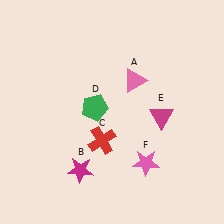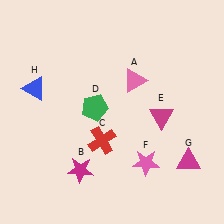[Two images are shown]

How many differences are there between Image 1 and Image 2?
There are 2 differences between the two images.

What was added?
A magenta triangle (G), a blue triangle (H) were added in Image 2.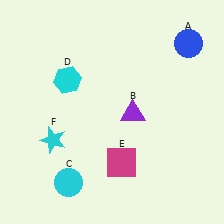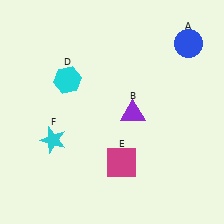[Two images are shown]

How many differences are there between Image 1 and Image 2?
There is 1 difference between the two images.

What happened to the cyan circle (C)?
The cyan circle (C) was removed in Image 2. It was in the bottom-left area of Image 1.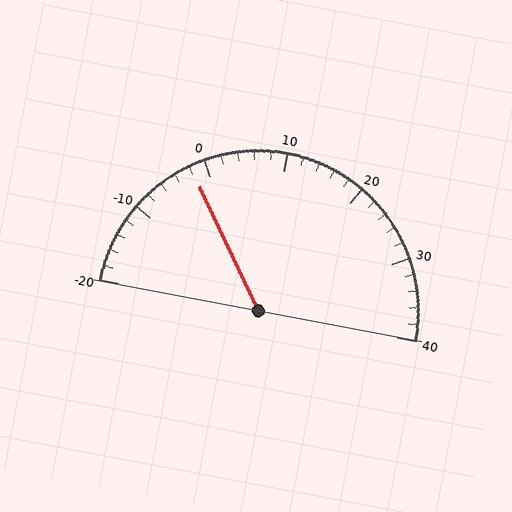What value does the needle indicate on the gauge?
The needle indicates approximately -2.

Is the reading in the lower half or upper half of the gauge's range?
The reading is in the lower half of the range (-20 to 40).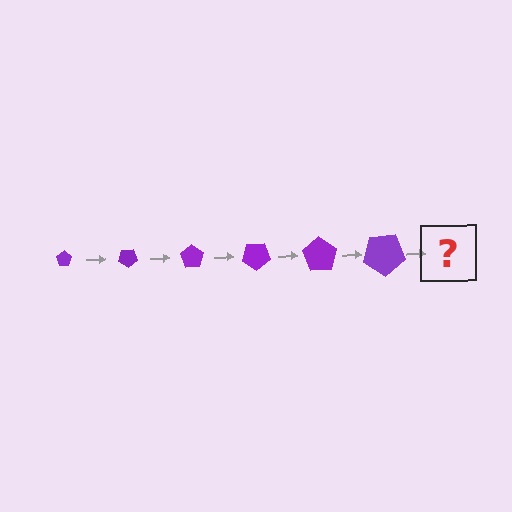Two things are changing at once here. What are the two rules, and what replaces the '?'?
The two rules are that the pentagon grows larger each step and it rotates 35 degrees each step. The '?' should be a pentagon, larger than the previous one and rotated 210 degrees from the start.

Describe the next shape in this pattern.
It should be a pentagon, larger than the previous one and rotated 210 degrees from the start.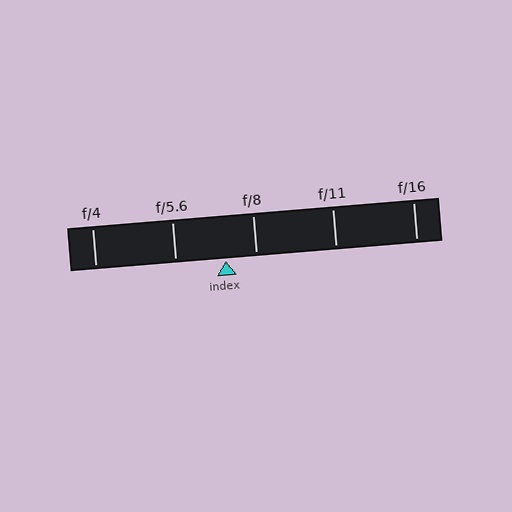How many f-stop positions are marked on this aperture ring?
There are 5 f-stop positions marked.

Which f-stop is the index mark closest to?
The index mark is closest to f/8.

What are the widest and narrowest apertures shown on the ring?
The widest aperture shown is f/4 and the narrowest is f/16.